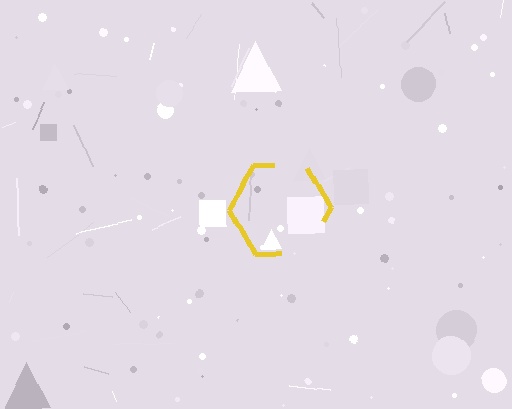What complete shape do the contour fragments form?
The contour fragments form a hexagon.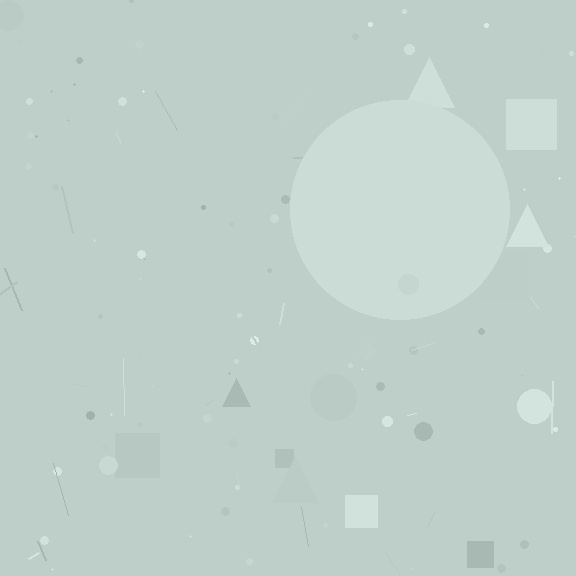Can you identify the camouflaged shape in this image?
The camouflaged shape is a circle.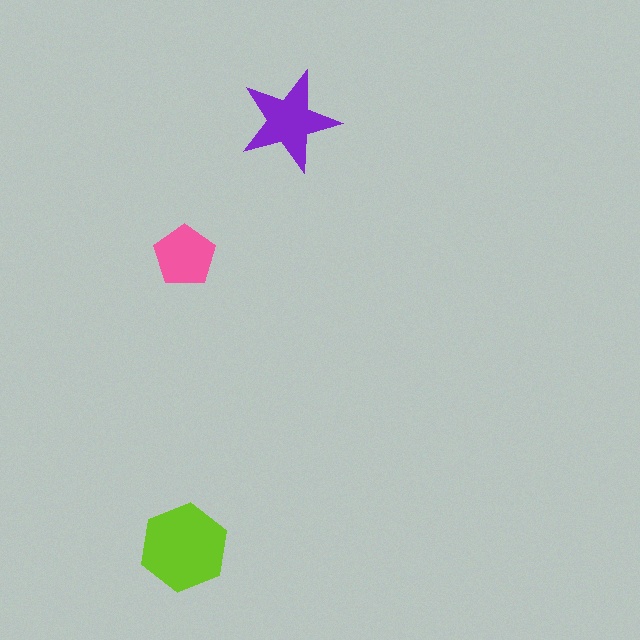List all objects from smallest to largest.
The pink pentagon, the purple star, the lime hexagon.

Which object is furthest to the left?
The lime hexagon is leftmost.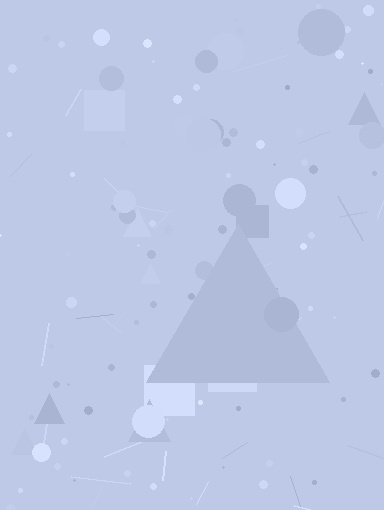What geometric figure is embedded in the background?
A triangle is embedded in the background.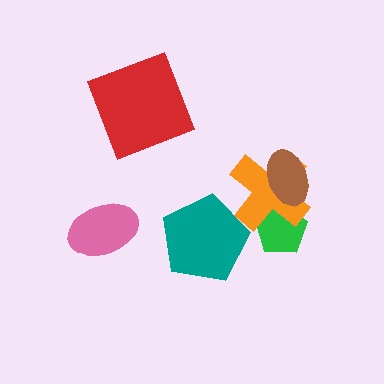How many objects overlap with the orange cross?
2 objects overlap with the orange cross.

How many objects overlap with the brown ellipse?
1 object overlaps with the brown ellipse.